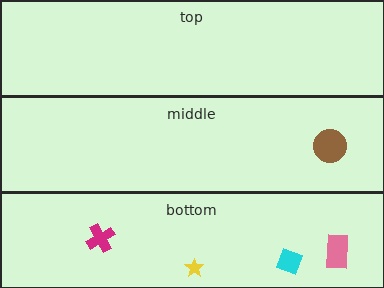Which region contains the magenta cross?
The bottom region.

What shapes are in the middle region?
The brown circle.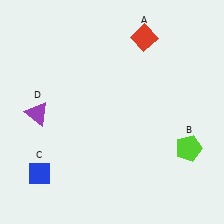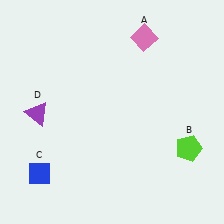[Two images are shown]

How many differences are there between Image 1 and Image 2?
There is 1 difference between the two images.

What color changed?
The diamond (A) changed from red in Image 1 to pink in Image 2.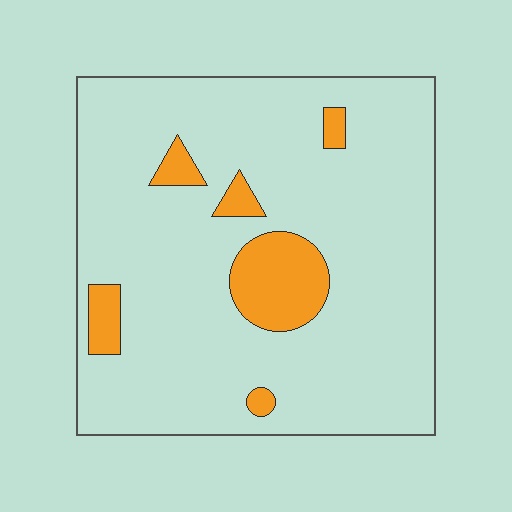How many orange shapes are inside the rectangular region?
6.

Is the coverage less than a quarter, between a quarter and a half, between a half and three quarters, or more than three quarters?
Less than a quarter.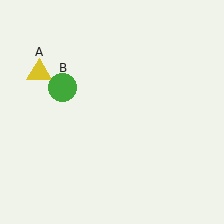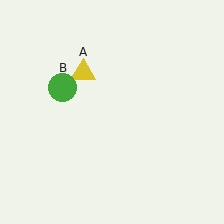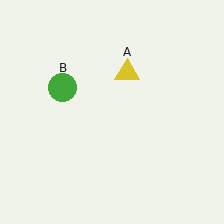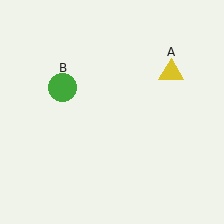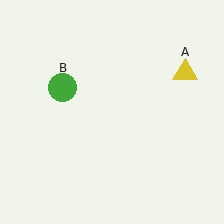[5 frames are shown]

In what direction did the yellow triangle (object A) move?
The yellow triangle (object A) moved right.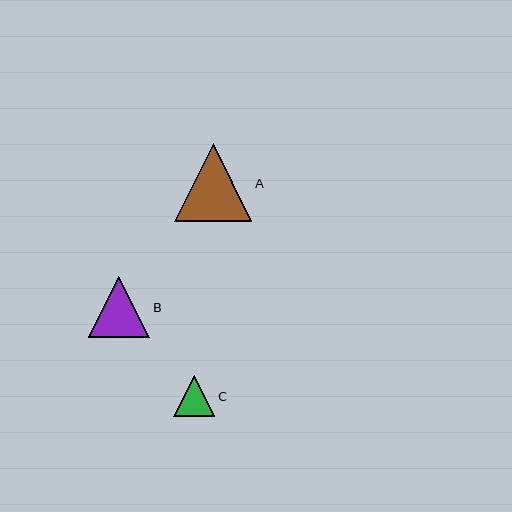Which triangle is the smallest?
Triangle C is the smallest with a size of approximately 41 pixels.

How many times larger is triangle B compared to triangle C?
Triangle B is approximately 1.5 times the size of triangle C.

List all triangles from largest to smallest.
From largest to smallest: A, B, C.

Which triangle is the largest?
Triangle A is the largest with a size of approximately 78 pixels.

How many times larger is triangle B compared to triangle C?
Triangle B is approximately 1.5 times the size of triangle C.